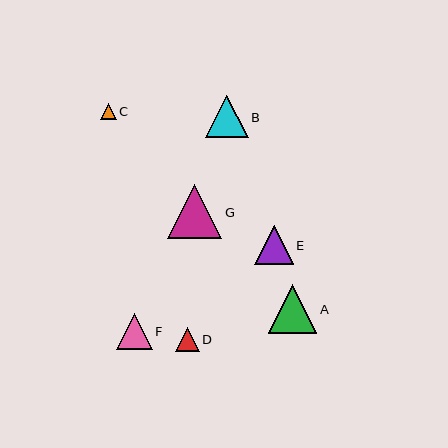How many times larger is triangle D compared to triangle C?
Triangle D is approximately 1.6 times the size of triangle C.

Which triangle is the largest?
Triangle G is the largest with a size of approximately 54 pixels.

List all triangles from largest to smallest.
From largest to smallest: G, A, B, E, F, D, C.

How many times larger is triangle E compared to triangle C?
Triangle E is approximately 2.5 times the size of triangle C.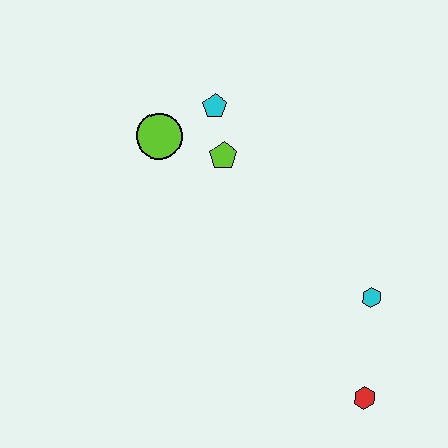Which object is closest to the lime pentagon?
The cyan pentagon is closest to the lime pentagon.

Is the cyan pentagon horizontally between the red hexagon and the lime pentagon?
No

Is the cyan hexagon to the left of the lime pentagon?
No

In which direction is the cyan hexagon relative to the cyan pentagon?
The cyan hexagon is below the cyan pentagon.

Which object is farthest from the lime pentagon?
The red hexagon is farthest from the lime pentagon.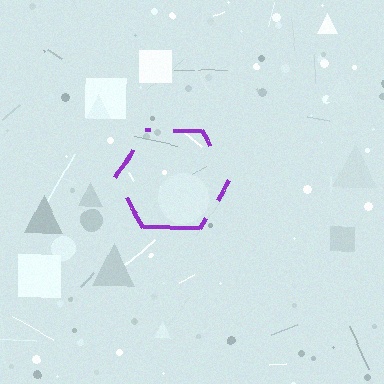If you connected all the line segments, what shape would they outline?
They would outline a hexagon.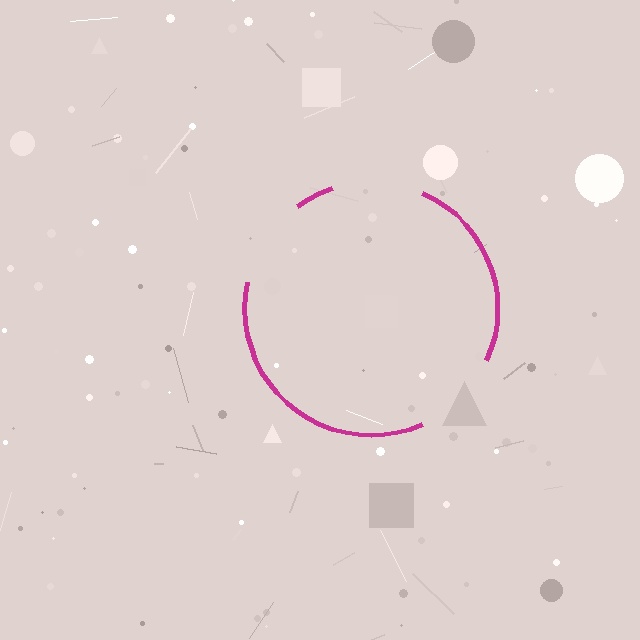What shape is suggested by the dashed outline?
The dashed outline suggests a circle.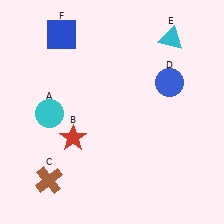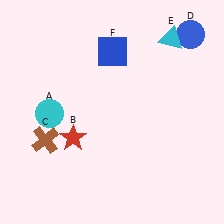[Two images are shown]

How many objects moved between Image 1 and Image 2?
3 objects moved between the two images.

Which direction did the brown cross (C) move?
The brown cross (C) moved up.